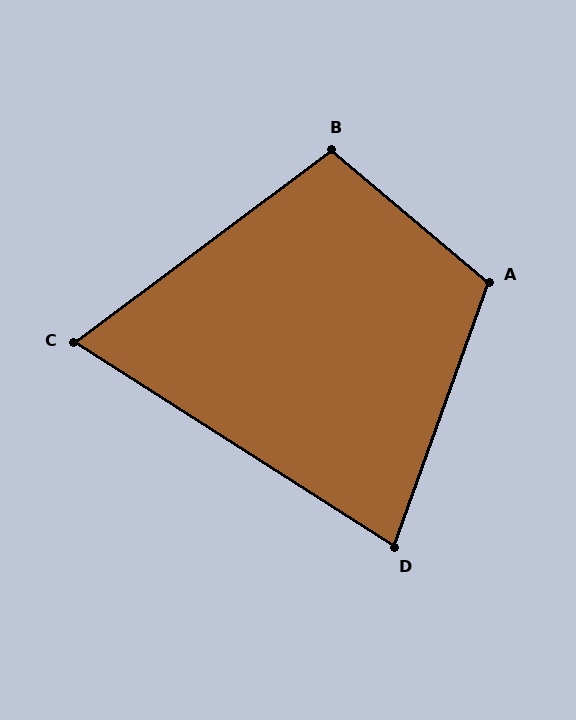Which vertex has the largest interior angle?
A, at approximately 111 degrees.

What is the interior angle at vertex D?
Approximately 77 degrees (acute).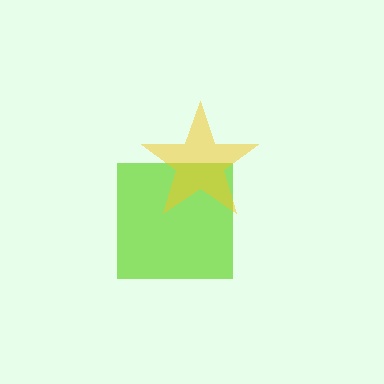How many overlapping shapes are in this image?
There are 2 overlapping shapes in the image.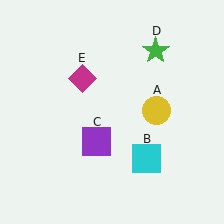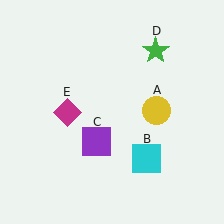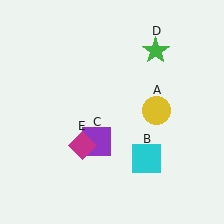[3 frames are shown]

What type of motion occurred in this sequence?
The magenta diamond (object E) rotated counterclockwise around the center of the scene.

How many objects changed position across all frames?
1 object changed position: magenta diamond (object E).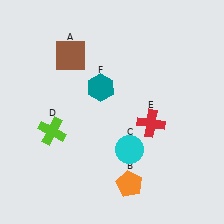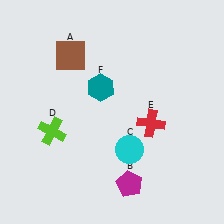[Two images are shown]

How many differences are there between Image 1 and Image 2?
There is 1 difference between the two images.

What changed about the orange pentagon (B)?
In Image 1, B is orange. In Image 2, it changed to magenta.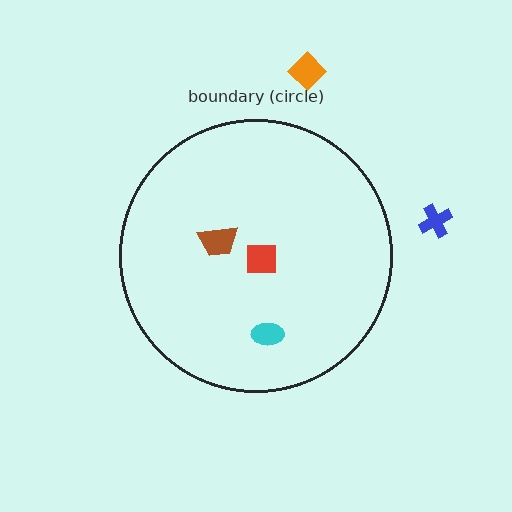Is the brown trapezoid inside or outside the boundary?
Inside.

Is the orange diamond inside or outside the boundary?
Outside.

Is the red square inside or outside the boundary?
Inside.